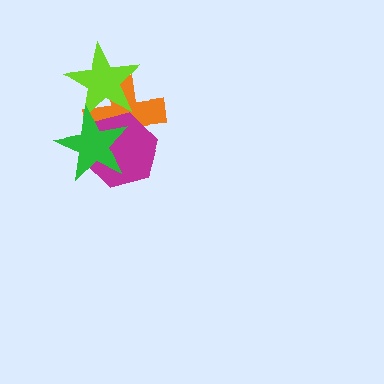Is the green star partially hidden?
No, no other shape covers it.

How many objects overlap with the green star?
3 objects overlap with the green star.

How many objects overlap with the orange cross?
3 objects overlap with the orange cross.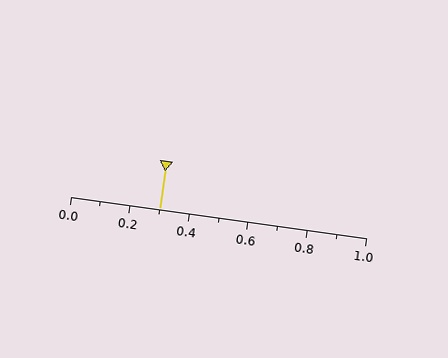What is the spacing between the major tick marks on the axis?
The major ticks are spaced 0.2 apart.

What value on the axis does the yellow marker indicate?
The marker indicates approximately 0.3.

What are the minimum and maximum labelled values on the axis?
The axis runs from 0.0 to 1.0.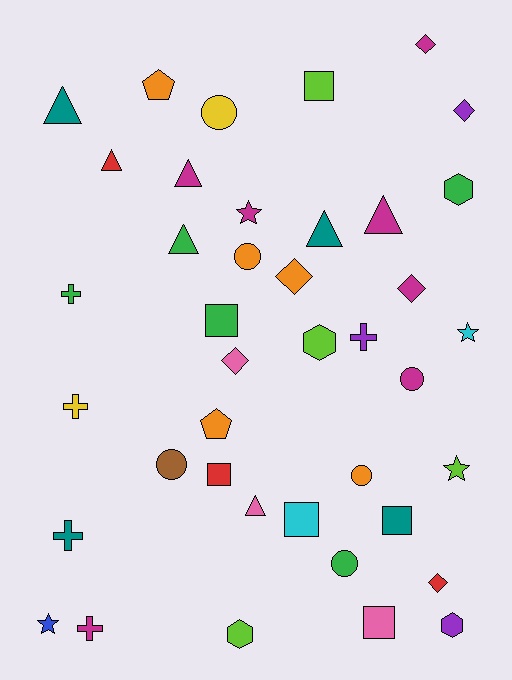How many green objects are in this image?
There are 5 green objects.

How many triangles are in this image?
There are 7 triangles.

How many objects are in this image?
There are 40 objects.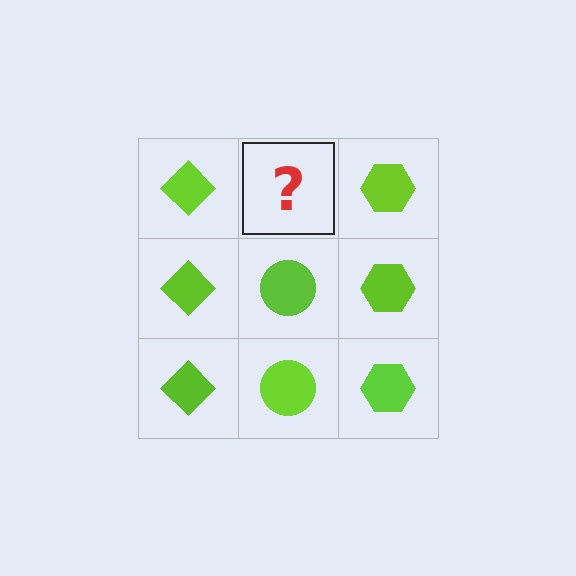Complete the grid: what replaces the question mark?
The question mark should be replaced with a lime circle.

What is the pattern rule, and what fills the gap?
The rule is that each column has a consistent shape. The gap should be filled with a lime circle.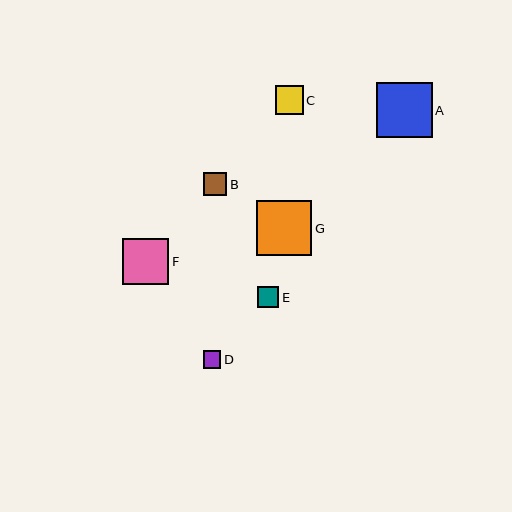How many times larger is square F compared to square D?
Square F is approximately 2.6 times the size of square D.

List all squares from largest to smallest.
From largest to smallest: A, G, F, C, B, E, D.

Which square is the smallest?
Square D is the smallest with a size of approximately 18 pixels.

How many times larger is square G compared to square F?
Square G is approximately 1.2 times the size of square F.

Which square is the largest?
Square A is the largest with a size of approximately 56 pixels.